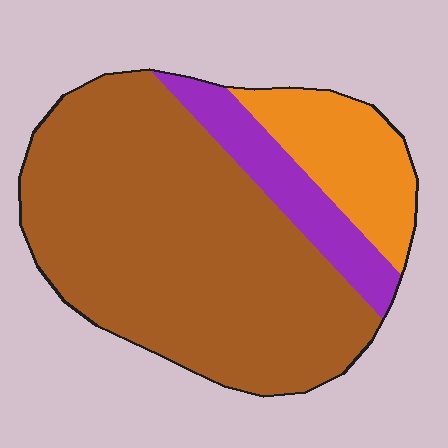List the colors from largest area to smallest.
From largest to smallest: brown, orange, purple.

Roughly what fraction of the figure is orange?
Orange covers 16% of the figure.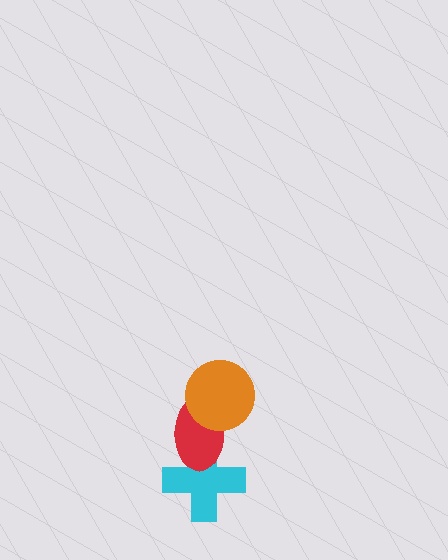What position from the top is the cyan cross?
The cyan cross is 3rd from the top.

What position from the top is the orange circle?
The orange circle is 1st from the top.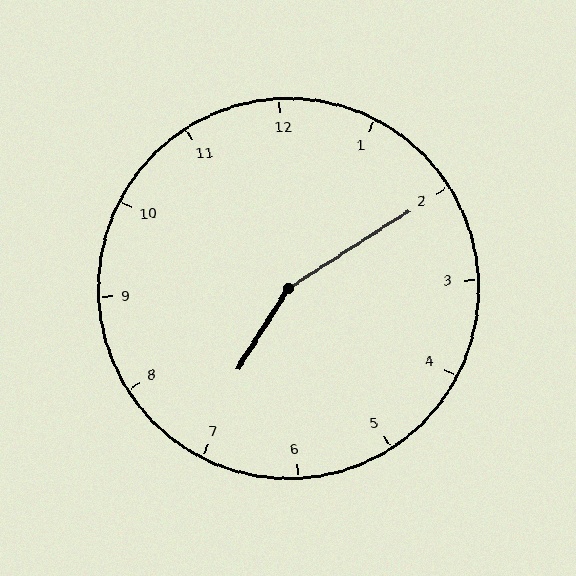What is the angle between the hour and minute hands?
Approximately 155 degrees.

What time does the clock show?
7:10.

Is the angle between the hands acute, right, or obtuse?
It is obtuse.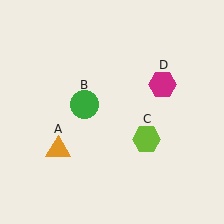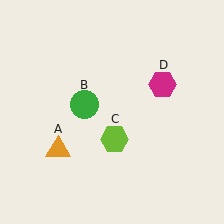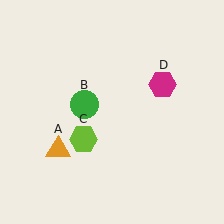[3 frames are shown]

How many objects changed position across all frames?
1 object changed position: lime hexagon (object C).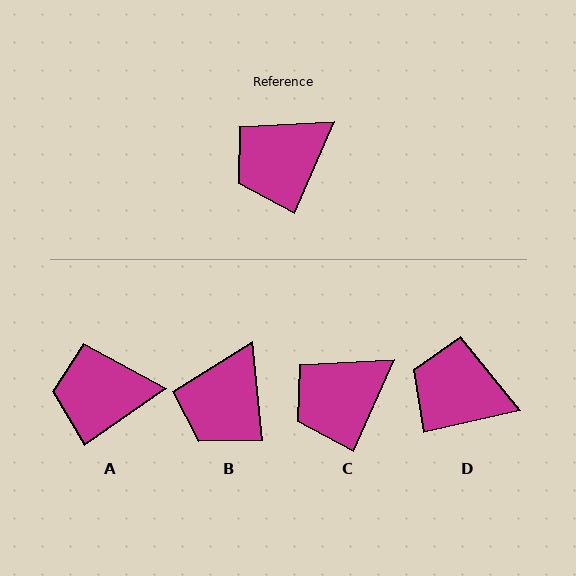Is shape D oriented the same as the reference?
No, it is off by about 53 degrees.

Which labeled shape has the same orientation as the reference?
C.